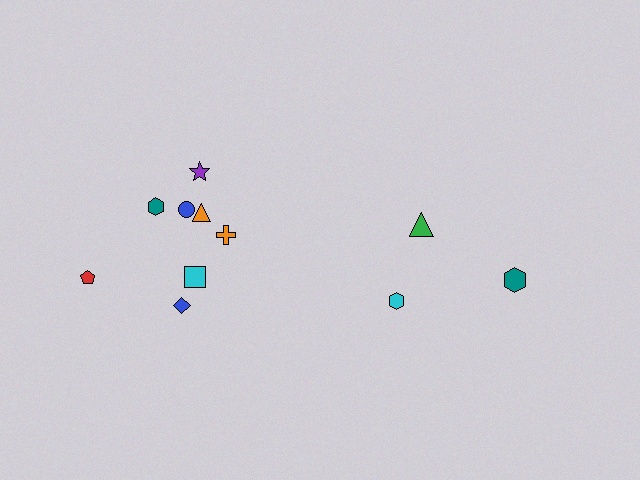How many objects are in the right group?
There are 3 objects.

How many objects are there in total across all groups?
There are 11 objects.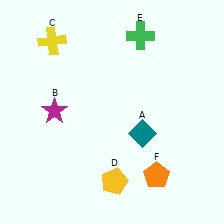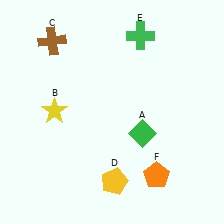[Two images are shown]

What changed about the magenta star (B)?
In Image 1, B is magenta. In Image 2, it changed to yellow.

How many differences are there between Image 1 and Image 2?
There are 3 differences between the two images.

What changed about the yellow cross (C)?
In Image 1, C is yellow. In Image 2, it changed to brown.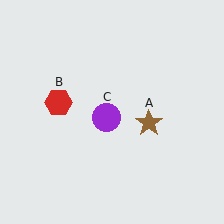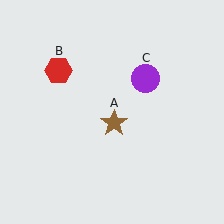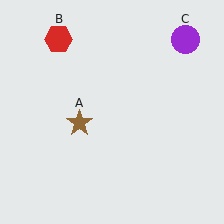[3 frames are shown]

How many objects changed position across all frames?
3 objects changed position: brown star (object A), red hexagon (object B), purple circle (object C).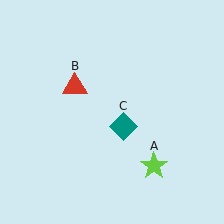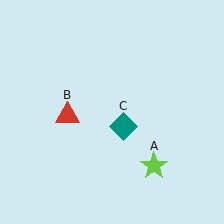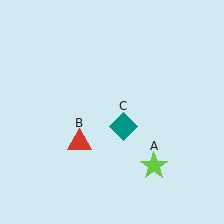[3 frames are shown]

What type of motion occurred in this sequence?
The red triangle (object B) rotated counterclockwise around the center of the scene.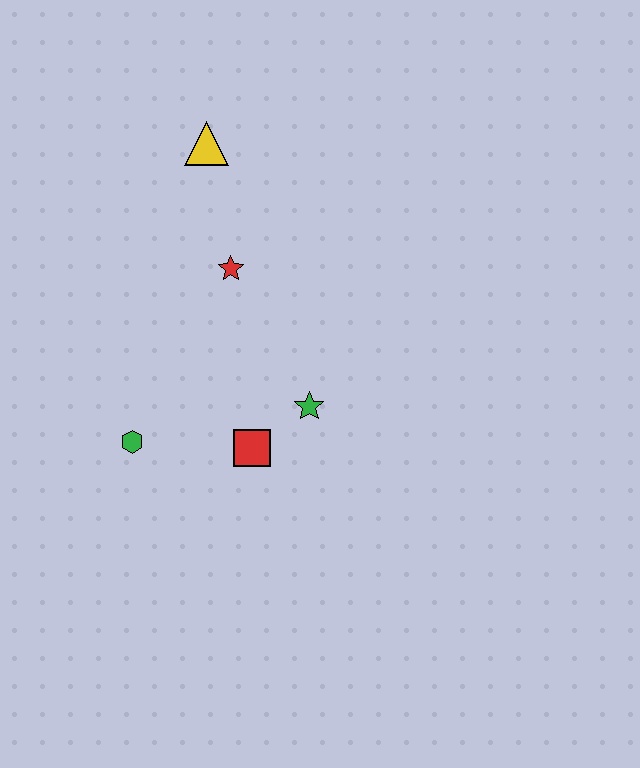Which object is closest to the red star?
The yellow triangle is closest to the red star.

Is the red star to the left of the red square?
Yes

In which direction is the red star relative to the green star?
The red star is above the green star.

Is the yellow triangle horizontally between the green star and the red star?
No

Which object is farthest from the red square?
The yellow triangle is farthest from the red square.